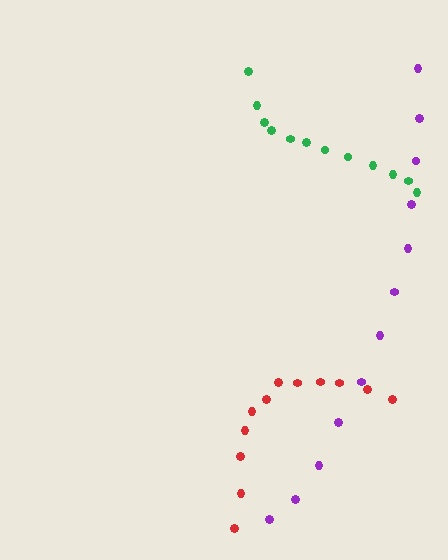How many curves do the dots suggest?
There are 3 distinct paths.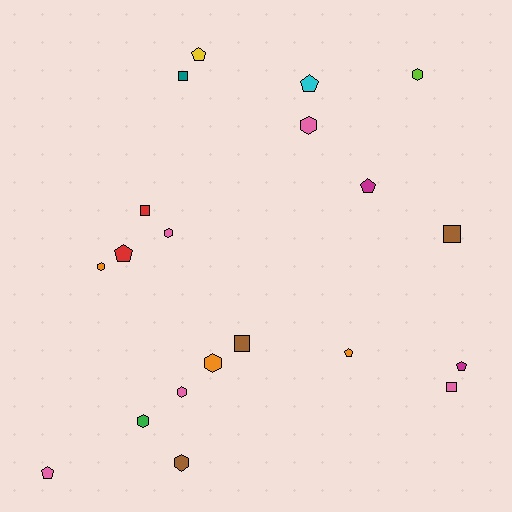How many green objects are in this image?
There is 1 green object.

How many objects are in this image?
There are 20 objects.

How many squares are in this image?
There are 5 squares.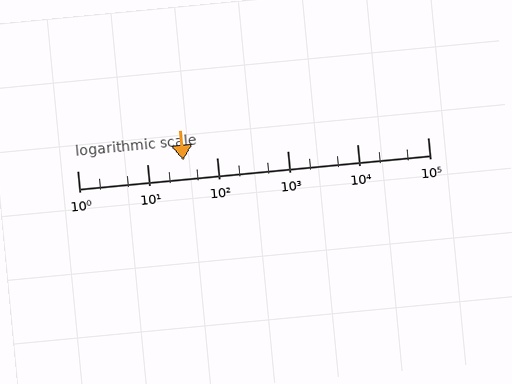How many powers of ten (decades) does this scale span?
The scale spans 5 decades, from 1 to 100000.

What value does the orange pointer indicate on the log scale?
The pointer indicates approximately 33.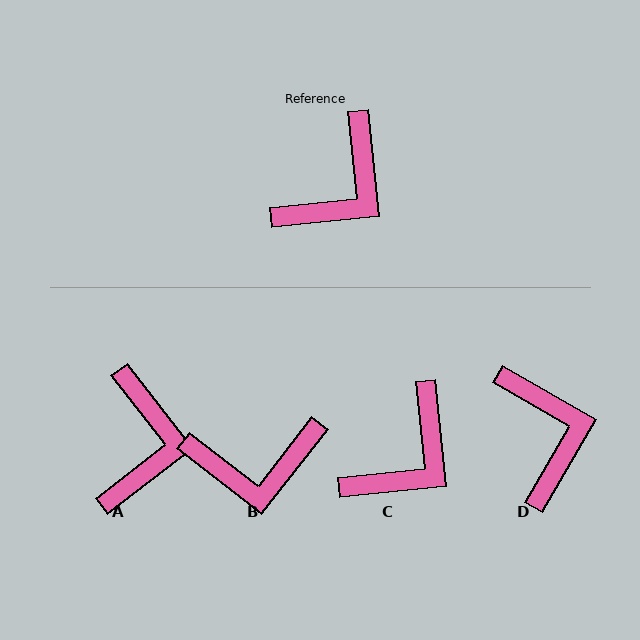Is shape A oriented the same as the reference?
No, it is off by about 32 degrees.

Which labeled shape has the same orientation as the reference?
C.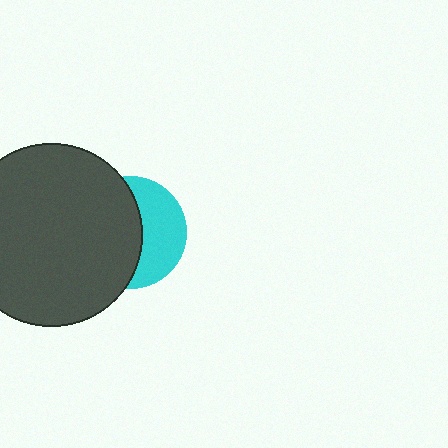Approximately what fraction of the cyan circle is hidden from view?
Roughly 57% of the cyan circle is hidden behind the dark gray circle.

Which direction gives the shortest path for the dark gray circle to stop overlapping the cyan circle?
Moving left gives the shortest separation.